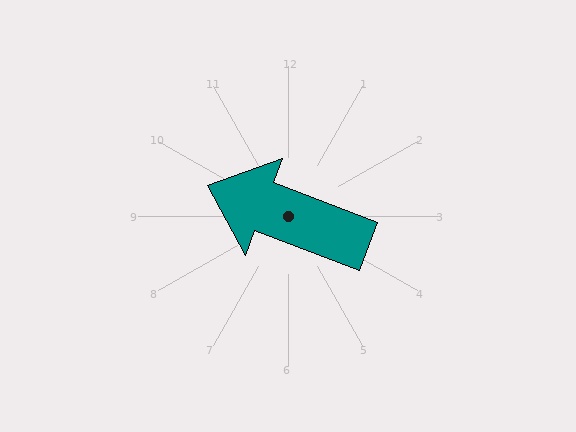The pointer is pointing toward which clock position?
Roughly 10 o'clock.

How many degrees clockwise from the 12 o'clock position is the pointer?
Approximately 291 degrees.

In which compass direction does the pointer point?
West.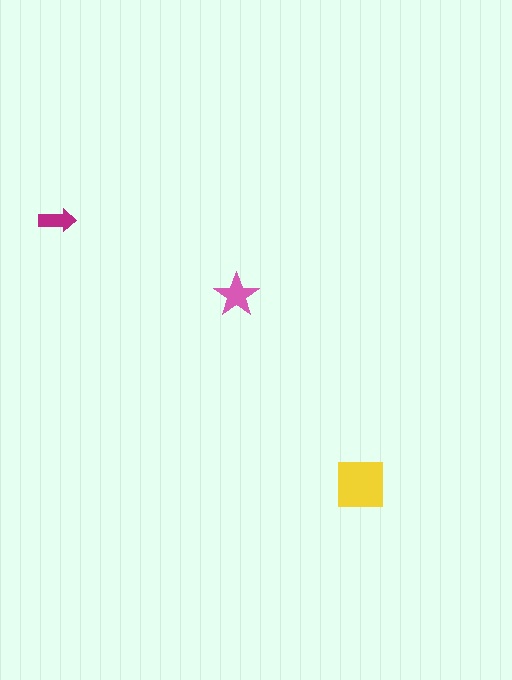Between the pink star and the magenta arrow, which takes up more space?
The pink star.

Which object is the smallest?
The magenta arrow.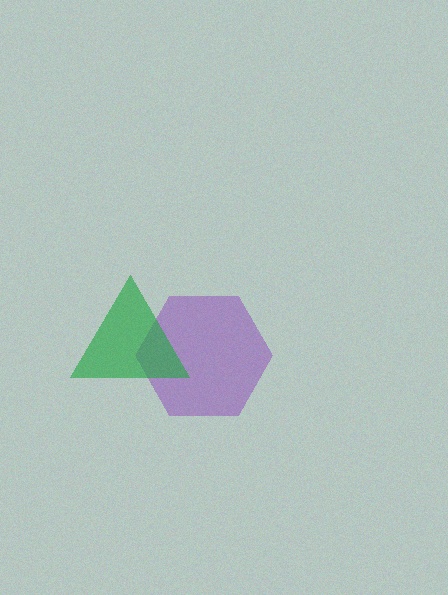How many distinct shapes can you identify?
There are 2 distinct shapes: a purple hexagon, a green triangle.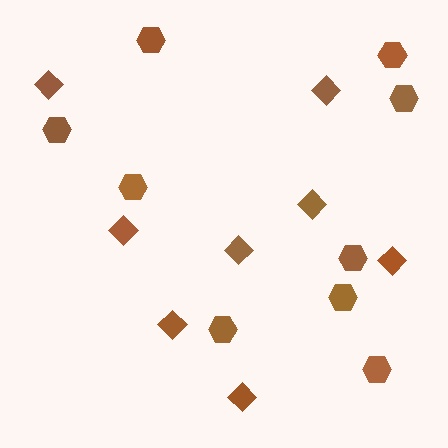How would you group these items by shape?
There are 2 groups: one group of diamonds (8) and one group of hexagons (9).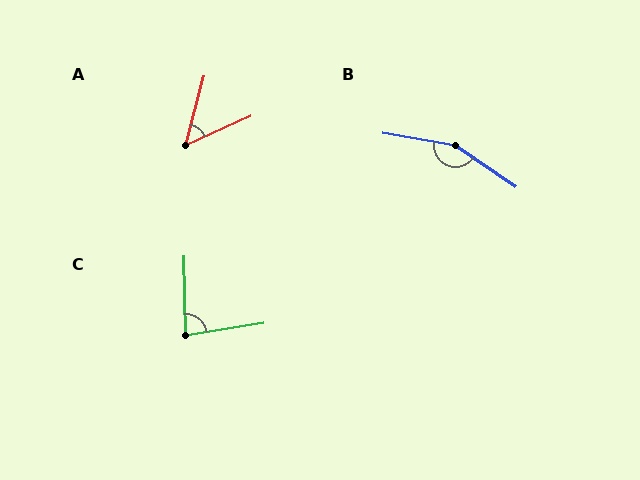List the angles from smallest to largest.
A (50°), C (82°), B (156°).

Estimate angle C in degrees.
Approximately 82 degrees.